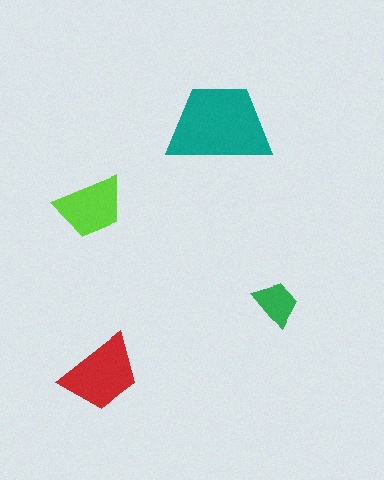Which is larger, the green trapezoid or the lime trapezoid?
The lime one.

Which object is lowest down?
The red trapezoid is bottommost.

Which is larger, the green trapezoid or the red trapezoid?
The red one.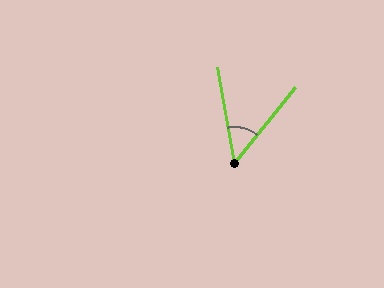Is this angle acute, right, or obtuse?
It is acute.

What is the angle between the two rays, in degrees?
Approximately 49 degrees.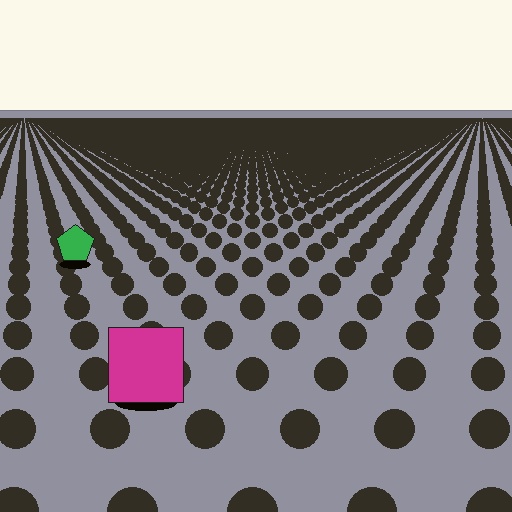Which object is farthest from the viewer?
The green pentagon is farthest from the viewer. It appears smaller and the ground texture around it is denser.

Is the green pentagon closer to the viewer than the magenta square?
No. The magenta square is closer — you can tell from the texture gradient: the ground texture is coarser near it.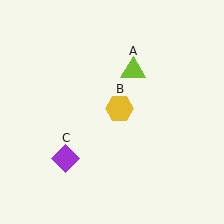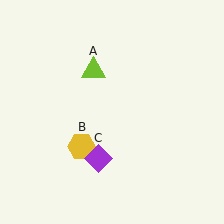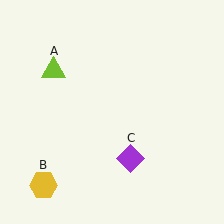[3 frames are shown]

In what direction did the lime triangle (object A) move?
The lime triangle (object A) moved left.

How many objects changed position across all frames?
3 objects changed position: lime triangle (object A), yellow hexagon (object B), purple diamond (object C).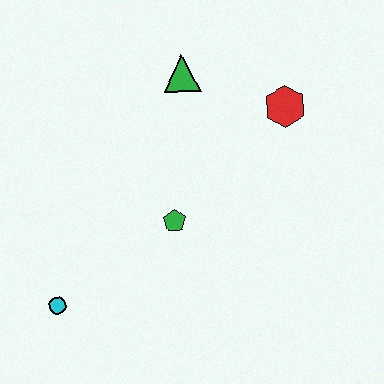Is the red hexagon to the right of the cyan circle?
Yes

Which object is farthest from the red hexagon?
The cyan circle is farthest from the red hexagon.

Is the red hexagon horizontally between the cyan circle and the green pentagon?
No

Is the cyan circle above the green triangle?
No